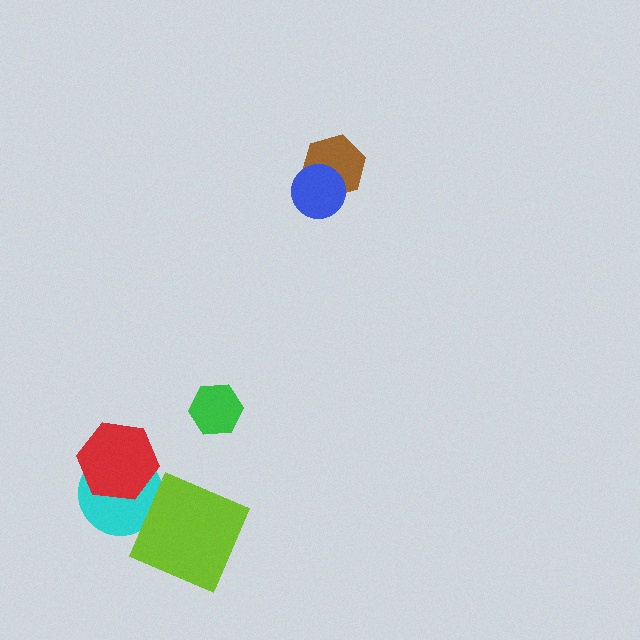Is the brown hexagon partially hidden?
Yes, it is partially covered by another shape.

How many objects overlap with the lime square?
0 objects overlap with the lime square.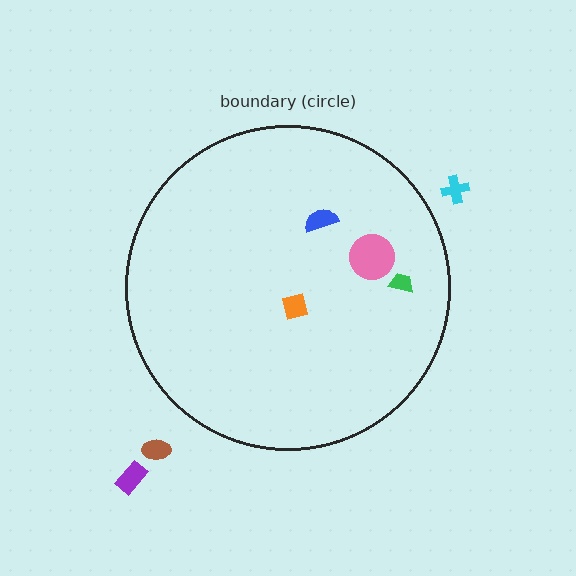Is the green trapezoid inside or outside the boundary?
Inside.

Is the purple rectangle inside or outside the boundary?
Outside.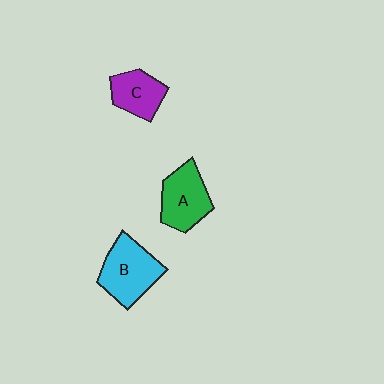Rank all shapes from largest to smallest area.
From largest to smallest: B (cyan), A (green), C (purple).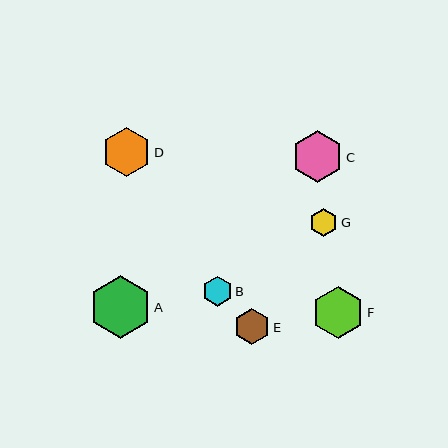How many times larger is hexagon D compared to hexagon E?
Hexagon D is approximately 1.4 times the size of hexagon E.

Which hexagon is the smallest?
Hexagon G is the smallest with a size of approximately 28 pixels.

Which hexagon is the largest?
Hexagon A is the largest with a size of approximately 63 pixels.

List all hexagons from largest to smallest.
From largest to smallest: A, F, C, D, E, B, G.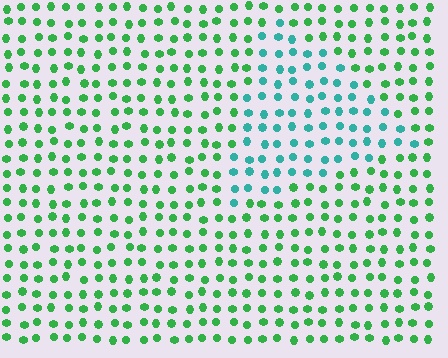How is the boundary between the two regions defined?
The boundary is defined purely by a slight shift in hue (about 44 degrees). Spacing, size, and orientation are identical on both sides.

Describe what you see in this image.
The image is filled with small green elements in a uniform arrangement. A triangle-shaped region is visible where the elements are tinted to a slightly different hue, forming a subtle color boundary.